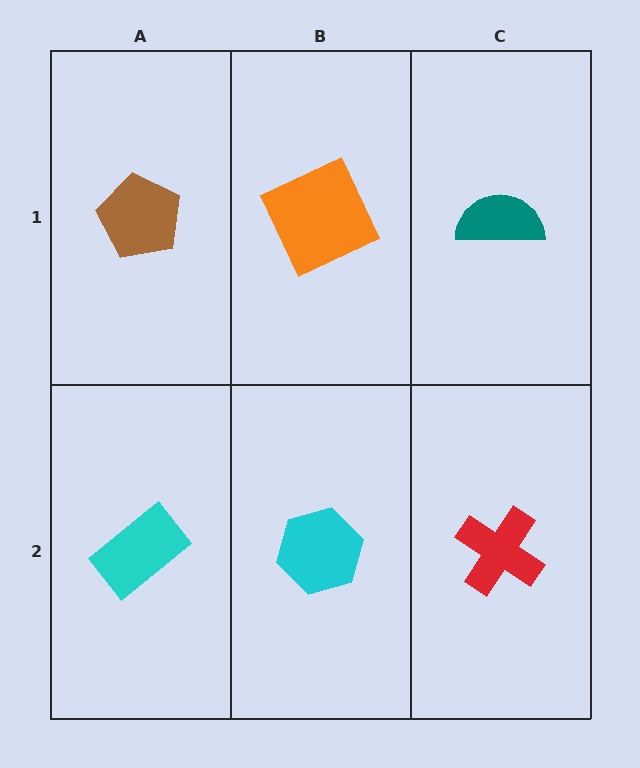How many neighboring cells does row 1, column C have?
2.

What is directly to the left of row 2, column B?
A cyan rectangle.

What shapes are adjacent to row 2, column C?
A teal semicircle (row 1, column C), a cyan hexagon (row 2, column B).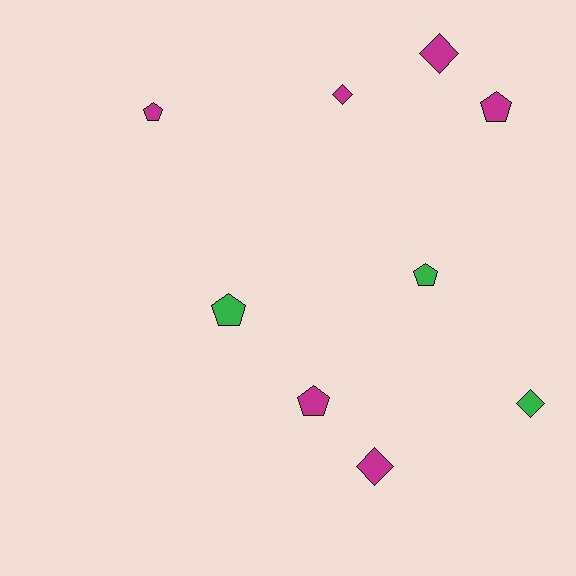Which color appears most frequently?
Magenta, with 6 objects.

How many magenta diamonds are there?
There are 3 magenta diamonds.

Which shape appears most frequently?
Pentagon, with 5 objects.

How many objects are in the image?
There are 9 objects.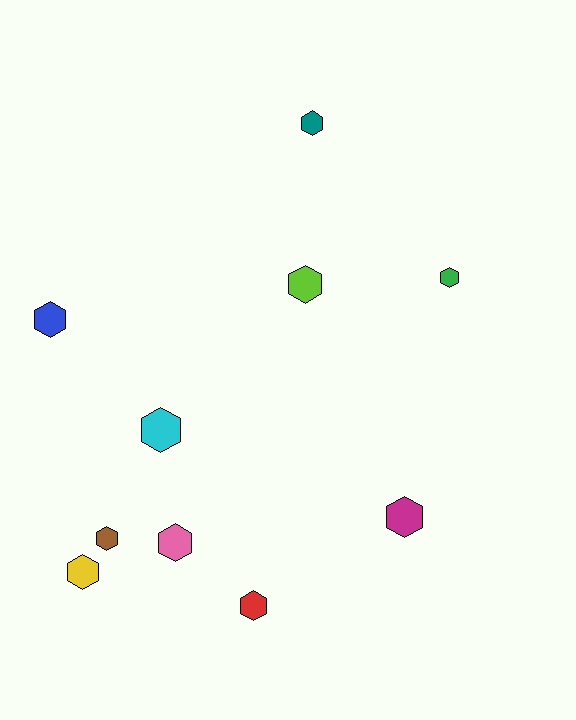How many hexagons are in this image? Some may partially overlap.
There are 10 hexagons.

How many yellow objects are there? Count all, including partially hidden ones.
There is 1 yellow object.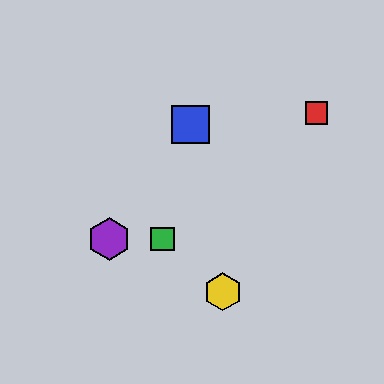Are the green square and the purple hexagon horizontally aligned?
Yes, both are at y≈239.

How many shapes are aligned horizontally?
2 shapes (the green square, the purple hexagon) are aligned horizontally.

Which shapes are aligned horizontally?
The green square, the purple hexagon are aligned horizontally.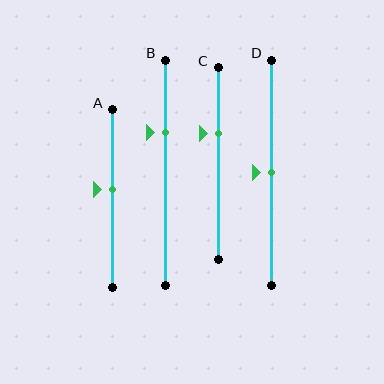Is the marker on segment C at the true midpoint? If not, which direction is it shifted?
No, the marker on segment C is shifted upward by about 16% of the segment length.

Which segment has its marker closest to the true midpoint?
Segment D has its marker closest to the true midpoint.